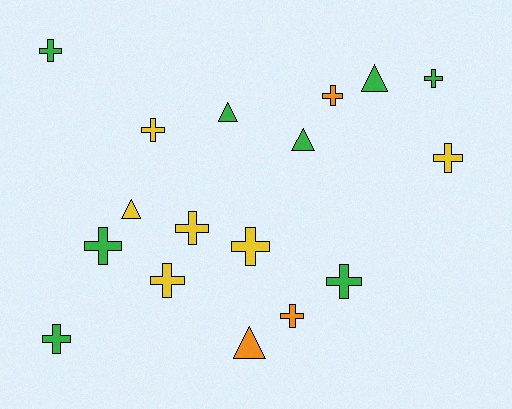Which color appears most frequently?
Green, with 8 objects.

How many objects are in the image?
There are 17 objects.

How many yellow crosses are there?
There are 5 yellow crosses.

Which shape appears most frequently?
Cross, with 12 objects.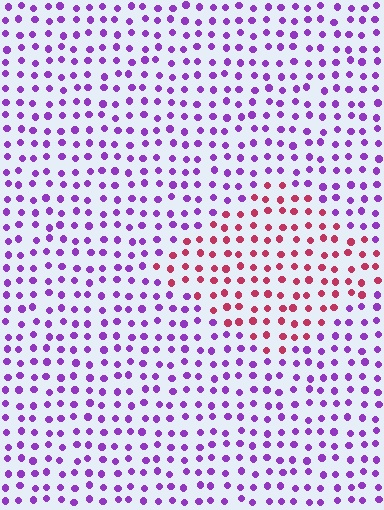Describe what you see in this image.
The image is filled with small purple elements in a uniform arrangement. A diamond-shaped region is visible where the elements are tinted to a slightly different hue, forming a subtle color boundary.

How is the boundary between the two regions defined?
The boundary is defined purely by a slight shift in hue (about 61 degrees). Spacing, size, and orientation are identical on both sides.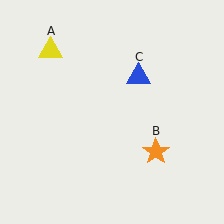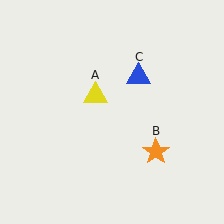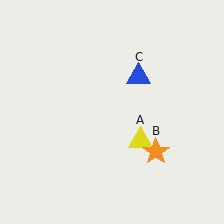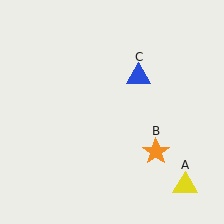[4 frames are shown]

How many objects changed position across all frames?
1 object changed position: yellow triangle (object A).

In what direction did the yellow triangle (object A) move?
The yellow triangle (object A) moved down and to the right.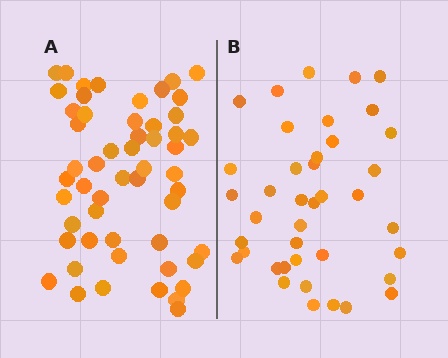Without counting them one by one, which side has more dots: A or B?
Region A (the left region) has more dots.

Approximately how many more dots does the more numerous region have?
Region A has approximately 15 more dots than region B.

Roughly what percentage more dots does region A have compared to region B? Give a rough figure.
About 35% more.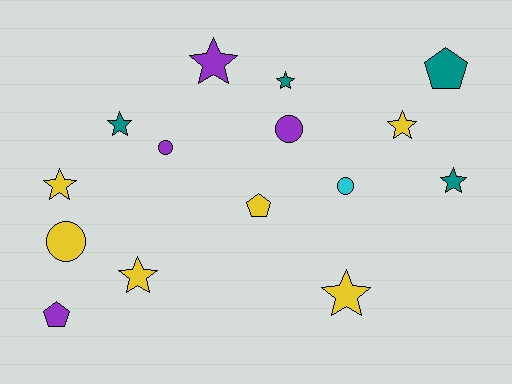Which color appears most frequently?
Yellow, with 6 objects.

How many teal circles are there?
There are no teal circles.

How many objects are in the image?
There are 15 objects.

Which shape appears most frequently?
Star, with 8 objects.